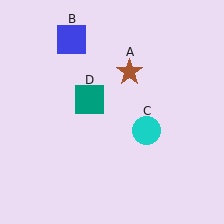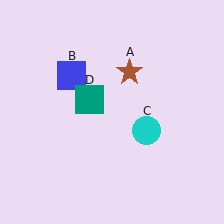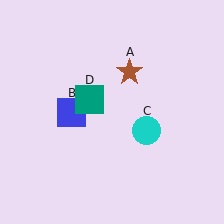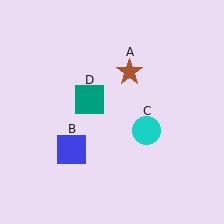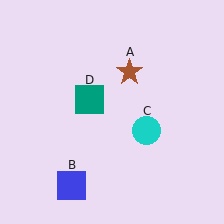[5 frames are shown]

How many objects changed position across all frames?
1 object changed position: blue square (object B).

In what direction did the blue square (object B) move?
The blue square (object B) moved down.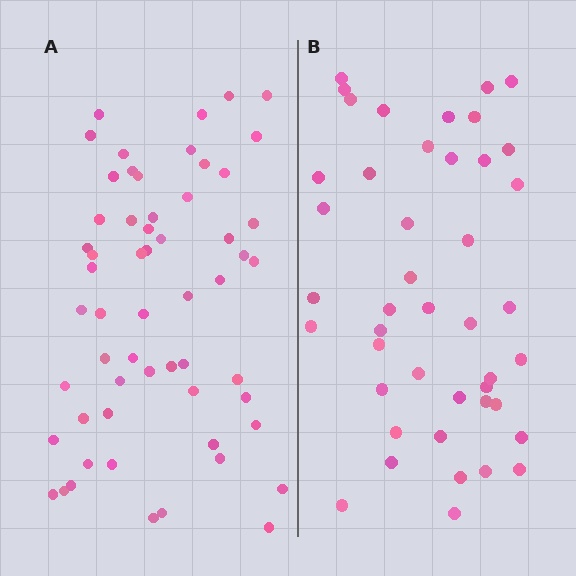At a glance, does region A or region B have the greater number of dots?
Region A (the left region) has more dots.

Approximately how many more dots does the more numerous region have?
Region A has approximately 15 more dots than region B.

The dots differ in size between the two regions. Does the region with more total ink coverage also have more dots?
No. Region B has more total ink coverage because its dots are larger, but region A actually contains more individual dots. Total area can be misleading — the number of items is what matters here.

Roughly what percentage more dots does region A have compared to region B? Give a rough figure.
About 30% more.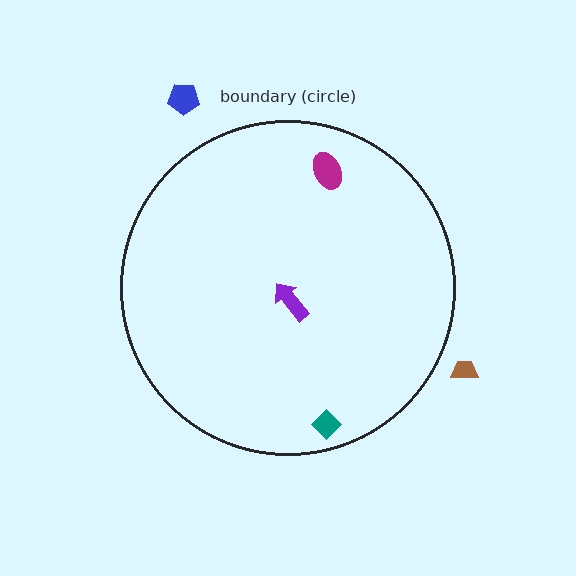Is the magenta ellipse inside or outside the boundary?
Inside.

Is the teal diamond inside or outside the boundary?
Inside.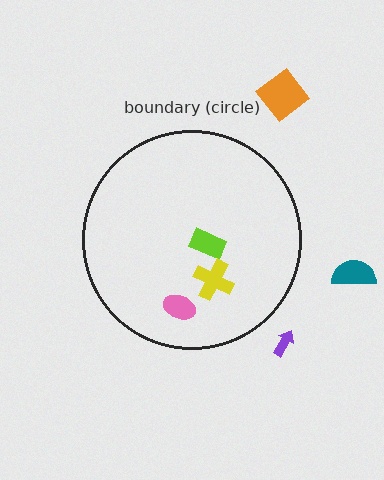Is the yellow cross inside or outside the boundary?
Inside.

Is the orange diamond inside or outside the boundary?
Outside.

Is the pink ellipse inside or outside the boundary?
Inside.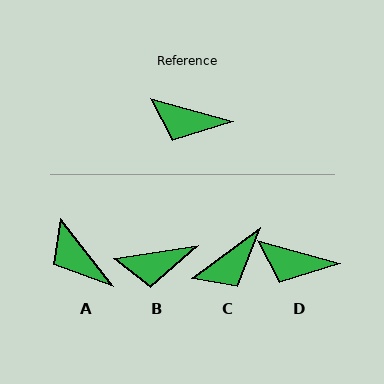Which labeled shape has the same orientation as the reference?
D.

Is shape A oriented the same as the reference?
No, it is off by about 37 degrees.